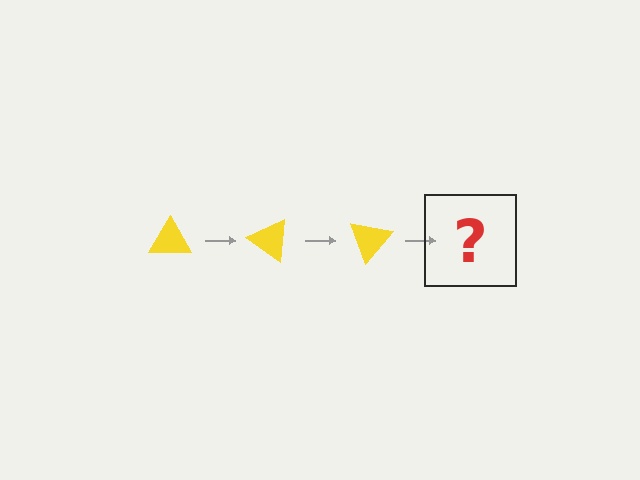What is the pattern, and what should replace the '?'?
The pattern is that the triangle rotates 35 degrees each step. The '?' should be a yellow triangle rotated 105 degrees.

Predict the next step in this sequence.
The next step is a yellow triangle rotated 105 degrees.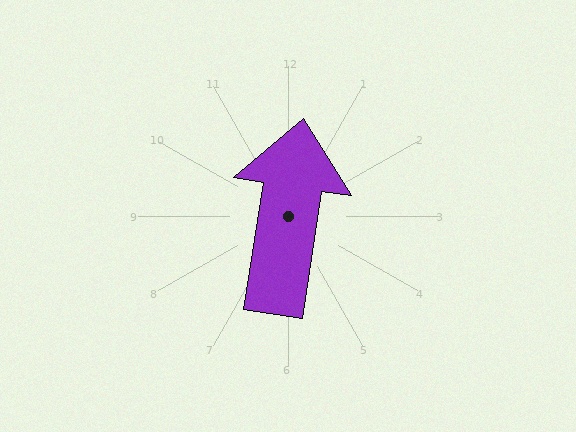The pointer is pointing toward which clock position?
Roughly 12 o'clock.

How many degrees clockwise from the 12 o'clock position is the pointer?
Approximately 9 degrees.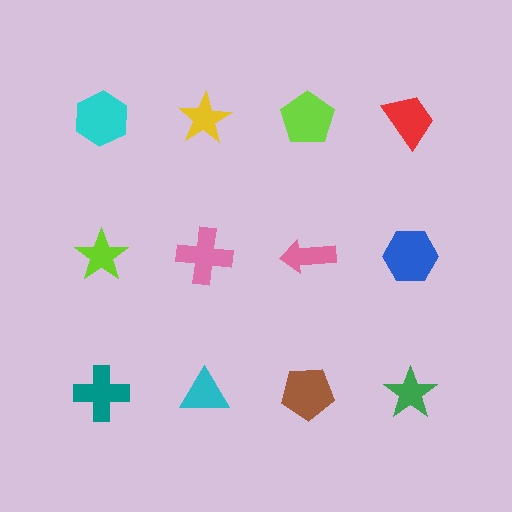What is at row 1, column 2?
A yellow star.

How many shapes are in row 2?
4 shapes.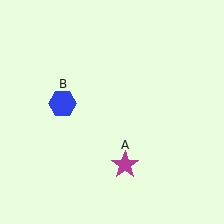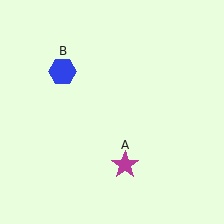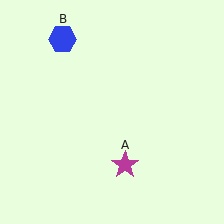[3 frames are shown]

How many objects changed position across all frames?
1 object changed position: blue hexagon (object B).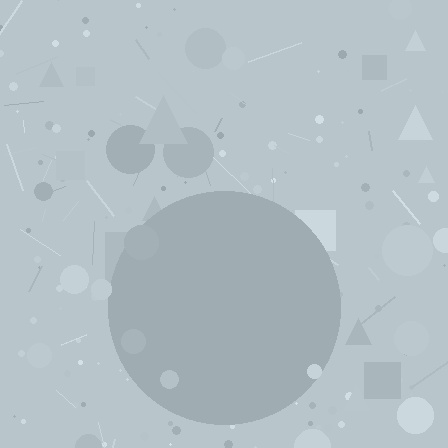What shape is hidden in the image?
A circle is hidden in the image.